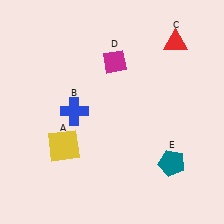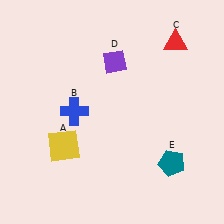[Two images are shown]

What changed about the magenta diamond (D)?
In Image 1, D is magenta. In Image 2, it changed to purple.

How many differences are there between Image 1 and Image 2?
There is 1 difference between the two images.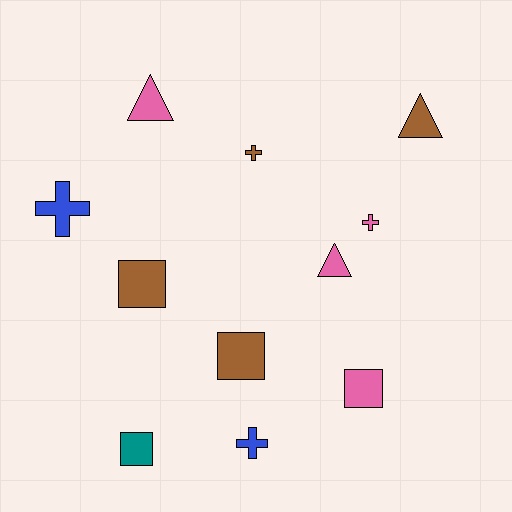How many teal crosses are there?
There are no teal crosses.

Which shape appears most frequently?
Square, with 4 objects.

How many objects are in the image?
There are 11 objects.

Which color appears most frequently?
Pink, with 4 objects.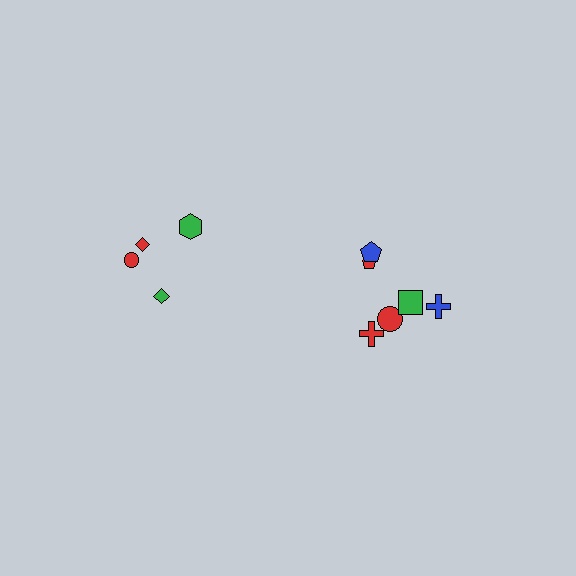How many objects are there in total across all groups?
There are 10 objects.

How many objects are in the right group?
There are 6 objects.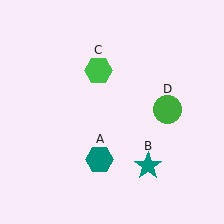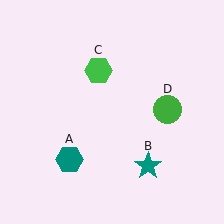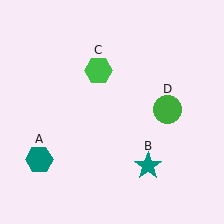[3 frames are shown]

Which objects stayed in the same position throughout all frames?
Teal star (object B) and green hexagon (object C) and green circle (object D) remained stationary.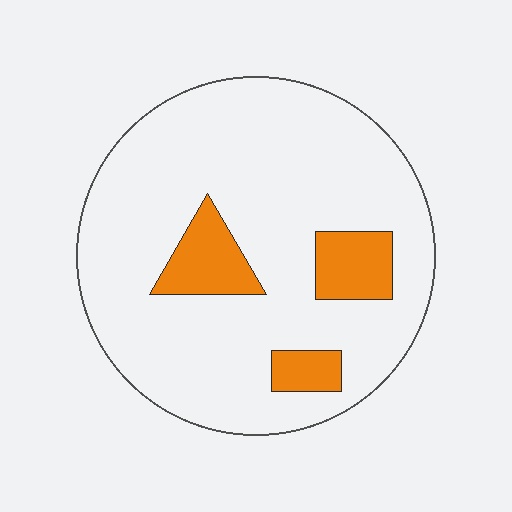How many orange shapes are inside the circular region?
3.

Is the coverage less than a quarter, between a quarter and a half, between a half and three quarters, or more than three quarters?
Less than a quarter.